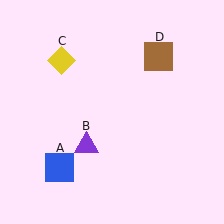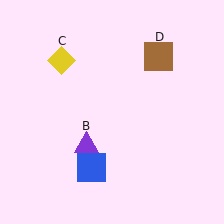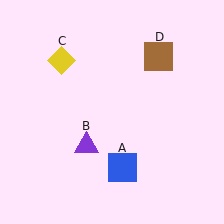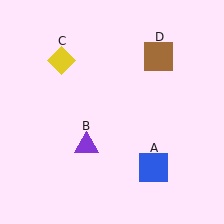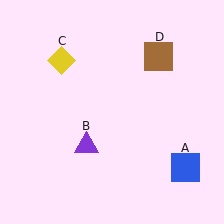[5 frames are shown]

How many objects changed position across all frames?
1 object changed position: blue square (object A).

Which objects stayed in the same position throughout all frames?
Purple triangle (object B) and yellow diamond (object C) and brown square (object D) remained stationary.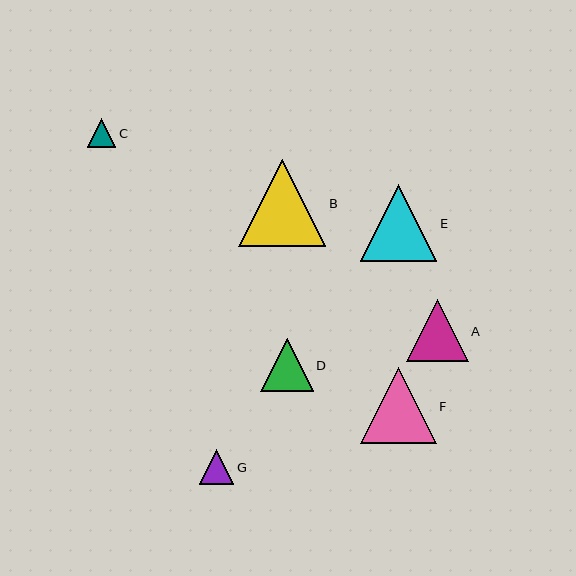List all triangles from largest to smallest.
From largest to smallest: B, E, F, A, D, G, C.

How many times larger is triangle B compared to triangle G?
Triangle B is approximately 2.5 times the size of triangle G.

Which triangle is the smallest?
Triangle C is the smallest with a size of approximately 29 pixels.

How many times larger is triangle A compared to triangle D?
Triangle A is approximately 1.2 times the size of triangle D.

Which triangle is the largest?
Triangle B is the largest with a size of approximately 87 pixels.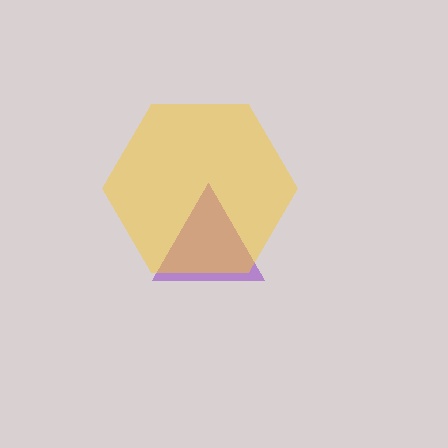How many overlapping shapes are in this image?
There are 2 overlapping shapes in the image.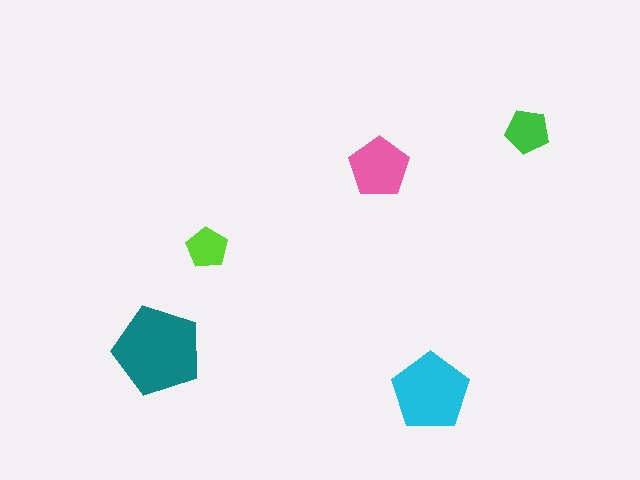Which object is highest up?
The green pentagon is topmost.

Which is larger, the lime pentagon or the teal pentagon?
The teal one.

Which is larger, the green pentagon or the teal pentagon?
The teal one.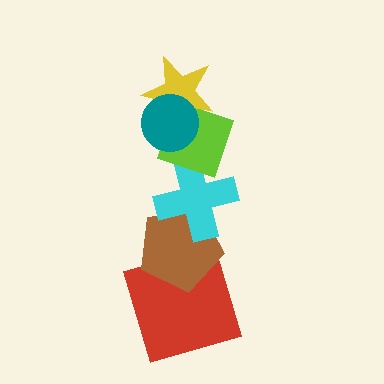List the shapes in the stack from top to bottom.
From top to bottom: the teal circle, the yellow star, the lime diamond, the cyan cross, the brown pentagon, the red square.